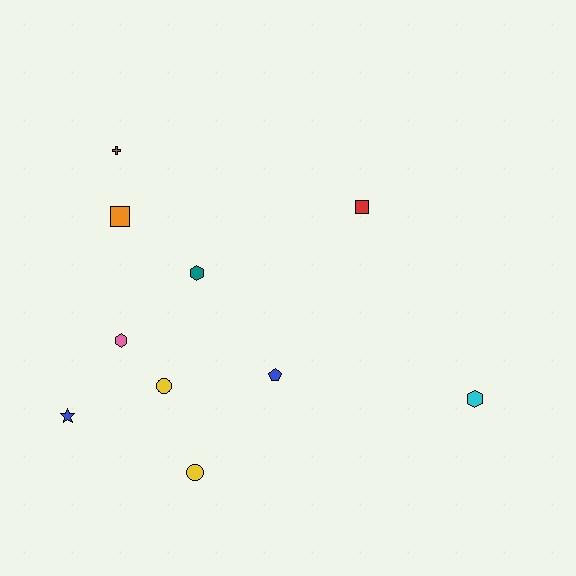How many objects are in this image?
There are 10 objects.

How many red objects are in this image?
There is 1 red object.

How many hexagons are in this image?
There are 3 hexagons.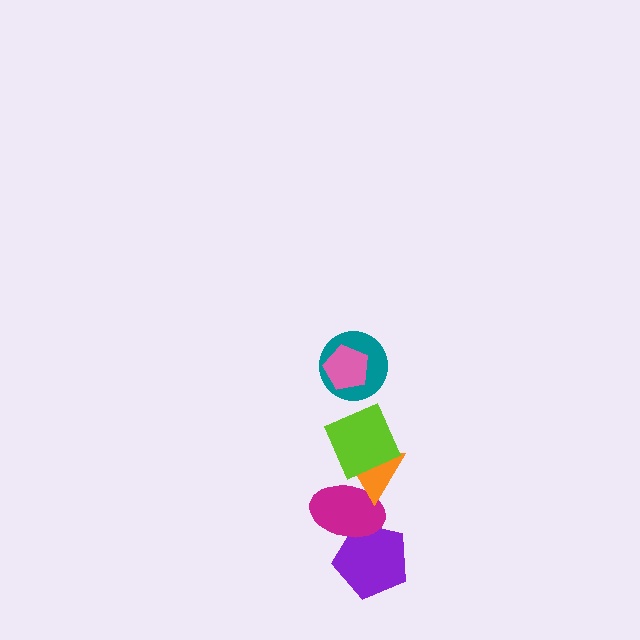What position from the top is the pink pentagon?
The pink pentagon is 1st from the top.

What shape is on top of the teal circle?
The pink pentagon is on top of the teal circle.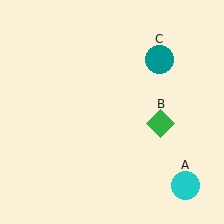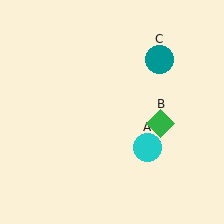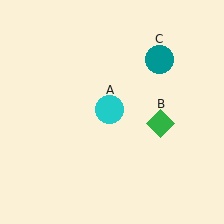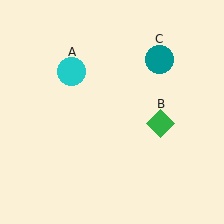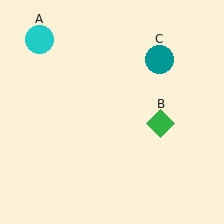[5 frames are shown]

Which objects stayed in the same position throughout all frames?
Green diamond (object B) and teal circle (object C) remained stationary.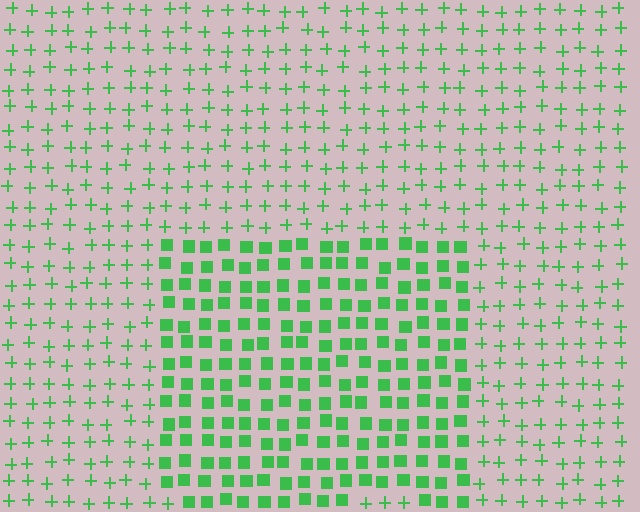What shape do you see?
I see a rectangle.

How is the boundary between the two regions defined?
The boundary is defined by a change in element shape: squares inside vs. plus signs outside. All elements share the same color and spacing.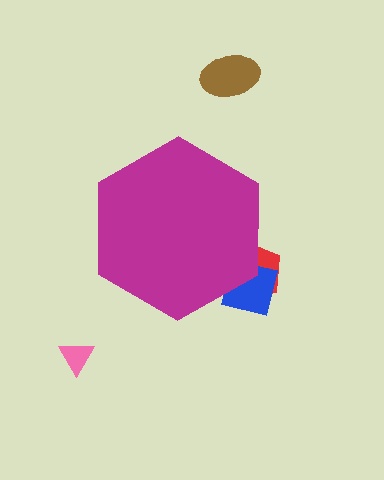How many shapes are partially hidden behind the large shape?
2 shapes are partially hidden.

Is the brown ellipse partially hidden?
No, the brown ellipse is fully visible.